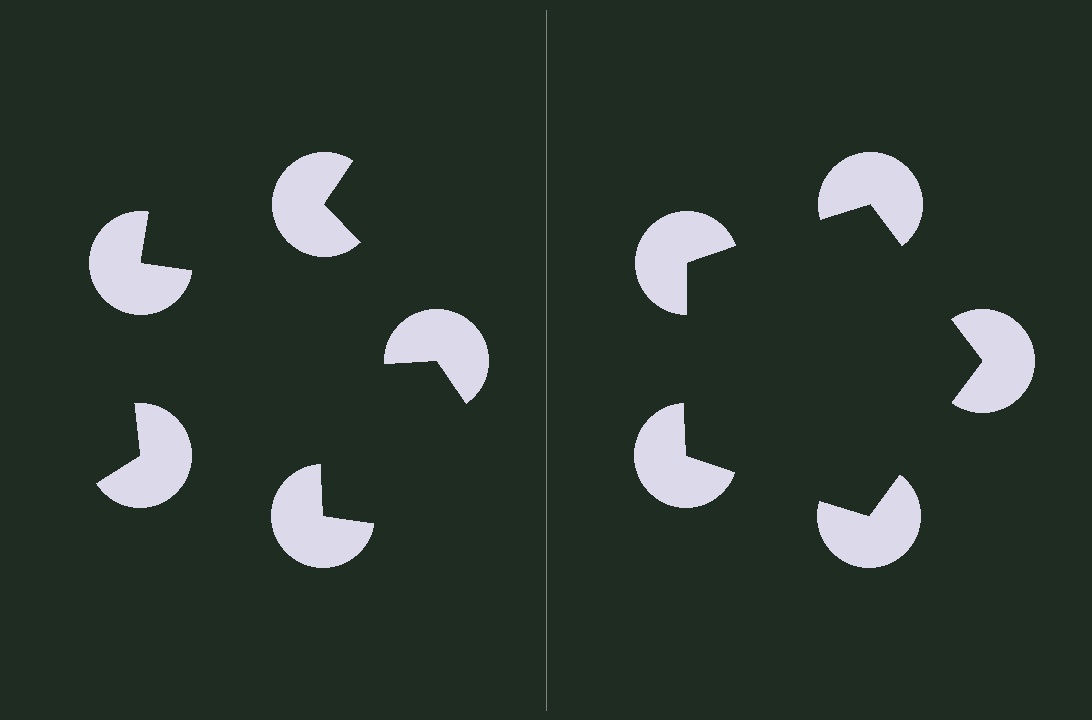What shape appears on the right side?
An illusory pentagon.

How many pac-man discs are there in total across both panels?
10 — 5 on each side.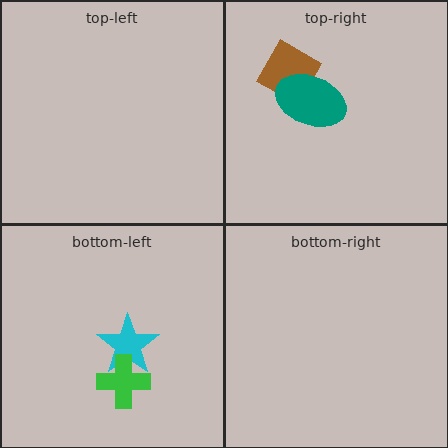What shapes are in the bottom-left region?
The cyan star, the green cross.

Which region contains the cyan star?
The bottom-left region.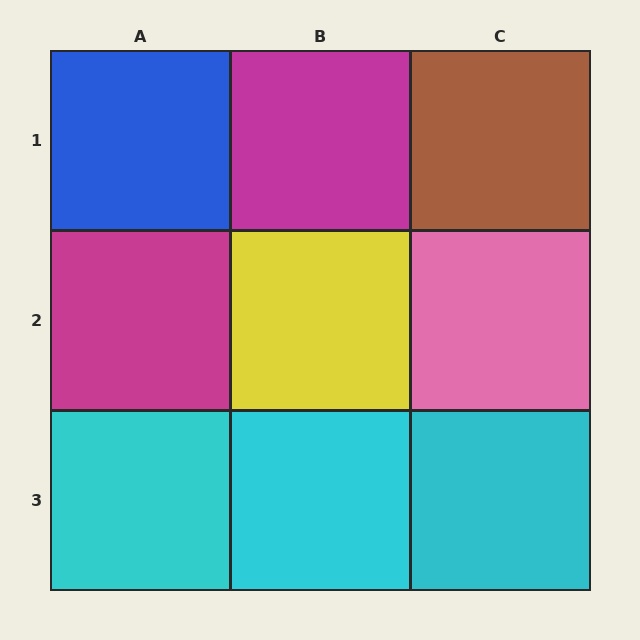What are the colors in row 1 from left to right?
Blue, magenta, brown.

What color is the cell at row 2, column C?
Pink.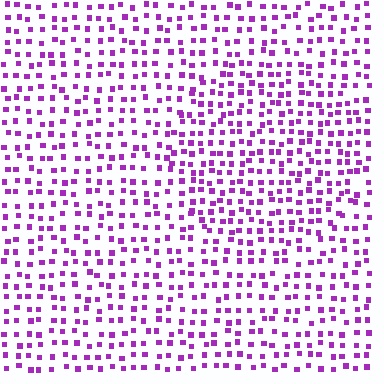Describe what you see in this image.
The image contains small purple elements arranged at two different densities. A circle-shaped region is visible where the elements are more densely packed than the surrounding area.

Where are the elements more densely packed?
The elements are more densely packed inside the circle boundary.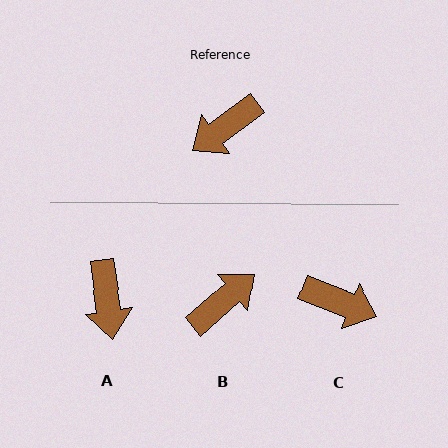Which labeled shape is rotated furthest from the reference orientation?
B, about 175 degrees away.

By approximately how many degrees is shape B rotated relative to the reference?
Approximately 175 degrees clockwise.